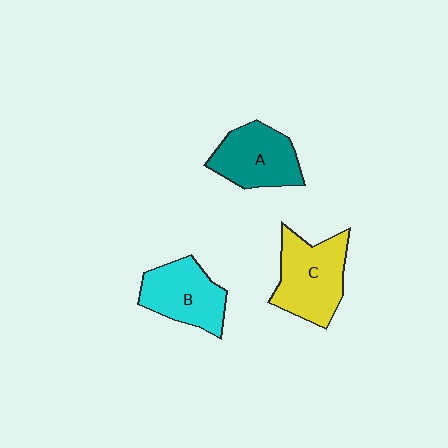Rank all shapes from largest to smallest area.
From largest to smallest: C (yellow), A (teal), B (cyan).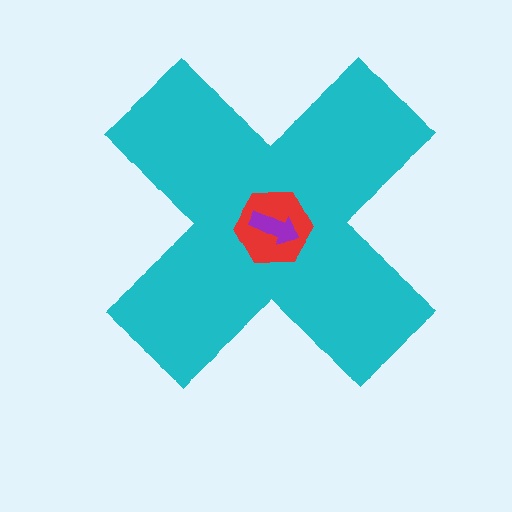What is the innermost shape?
The purple arrow.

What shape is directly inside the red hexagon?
The purple arrow.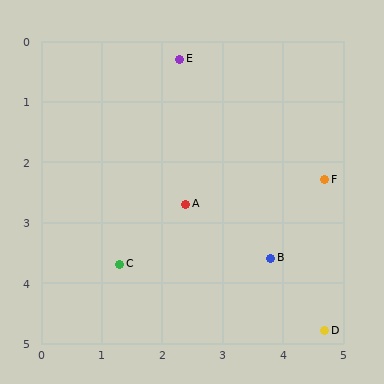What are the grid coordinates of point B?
Point B is at approximately (3.8, 3.6).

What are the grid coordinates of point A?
Point A is at approximately (2.4, 2.7).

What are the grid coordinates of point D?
Point D is at approximately (4.7, 4.8).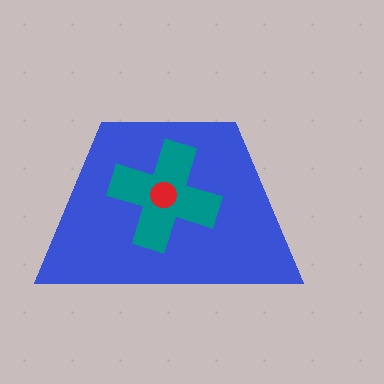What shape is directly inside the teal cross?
The red circle.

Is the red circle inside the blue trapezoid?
Yes.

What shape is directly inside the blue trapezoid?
The teal cross.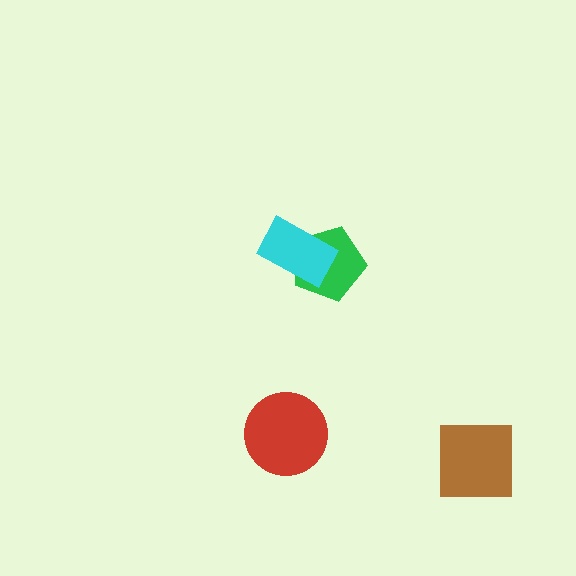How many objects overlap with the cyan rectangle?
1 object overlaps with the cyan rectangle.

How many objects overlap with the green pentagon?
1 object overlaps with the green pentagon.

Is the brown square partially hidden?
No, no other shape covers it.